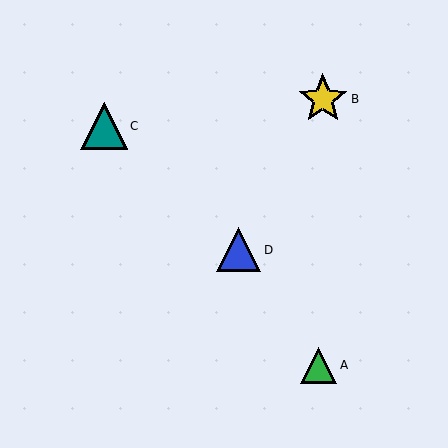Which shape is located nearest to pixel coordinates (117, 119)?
The teal triangle (labeled C) at (104, 126) is nearest to that location.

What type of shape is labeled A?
Shape A is a green triangle.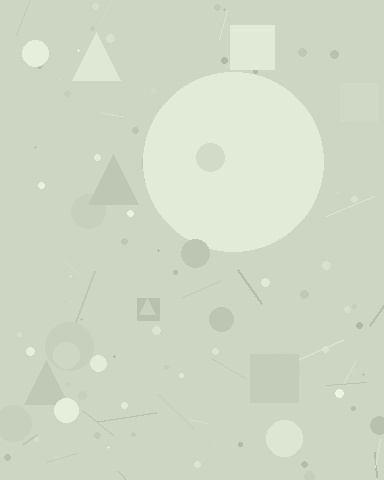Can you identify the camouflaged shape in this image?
The camouflaged shape is a circle.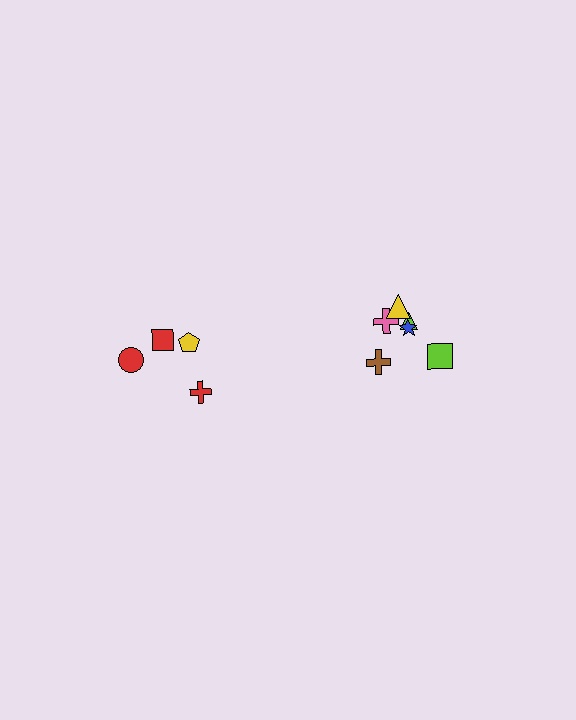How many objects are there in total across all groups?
There are 10 objects.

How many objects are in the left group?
There are 4 objects.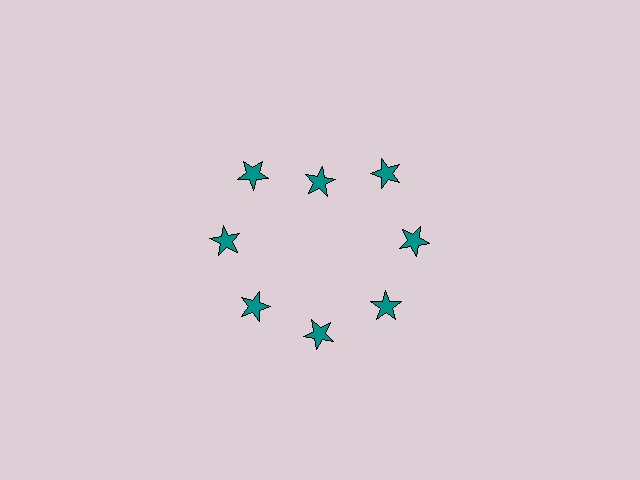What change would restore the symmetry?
The symmetry would be restored by moving it outward, back onto the ring so that all 8 stars sit at equal angles and equal distance from the center.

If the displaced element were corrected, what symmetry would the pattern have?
It would have 8-fold rotational symmetry — the pattern would map onto itself every 45 degrees.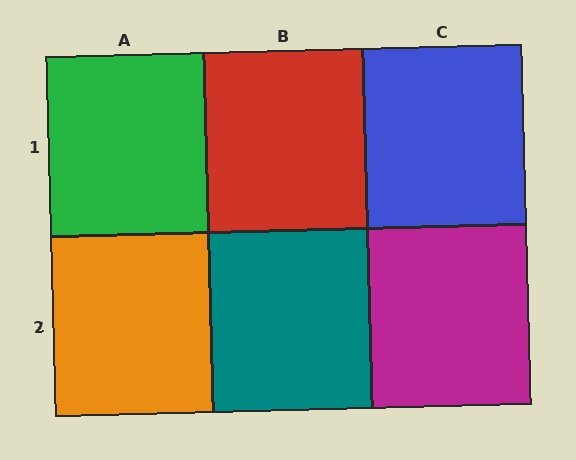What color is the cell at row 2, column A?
Orange.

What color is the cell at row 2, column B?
Teal.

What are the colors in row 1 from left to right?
Green, red, blue.